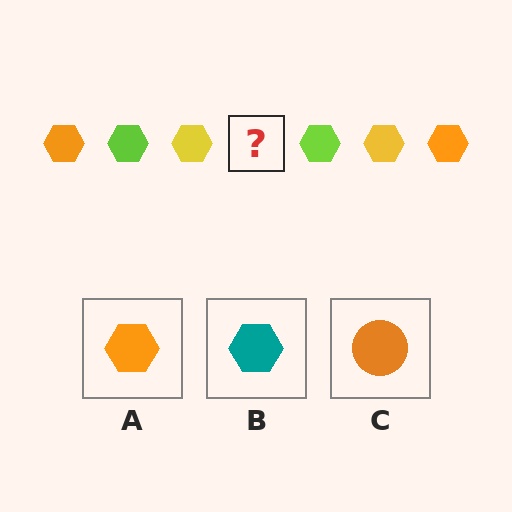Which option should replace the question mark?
Option A.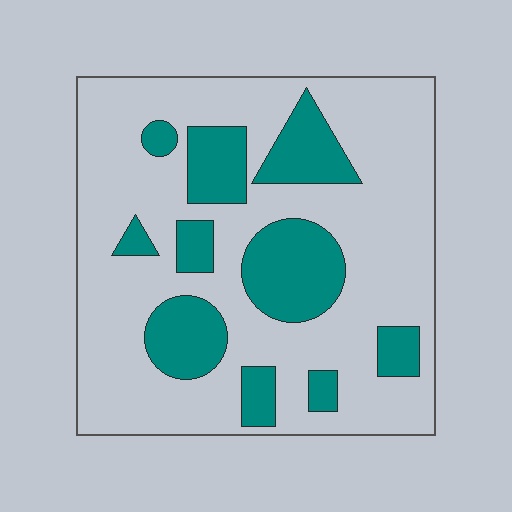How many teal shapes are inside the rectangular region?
10.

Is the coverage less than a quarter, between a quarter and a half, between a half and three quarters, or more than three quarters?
Between a quarter and a half.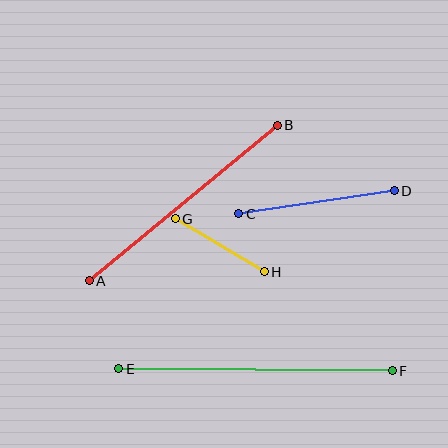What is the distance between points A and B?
The distance is approximately 244 pixels.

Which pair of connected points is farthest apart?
Points E and F are farthest apart.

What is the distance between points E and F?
The distance is approximately 274 pixels.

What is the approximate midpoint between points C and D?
The midpoint is at approximately (317, 202) pixels.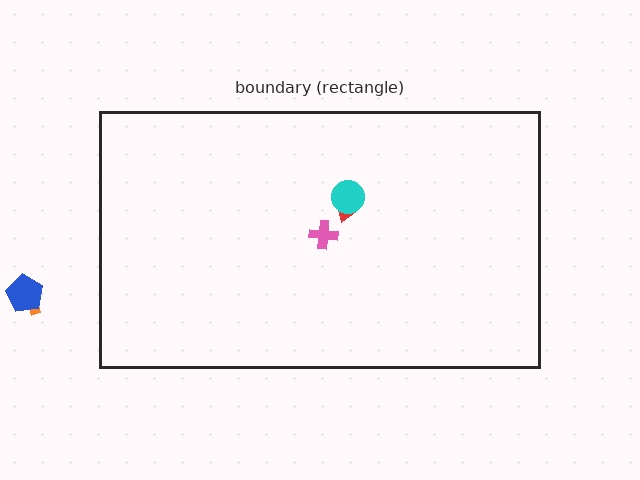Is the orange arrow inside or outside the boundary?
Outside.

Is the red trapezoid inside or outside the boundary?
Inside.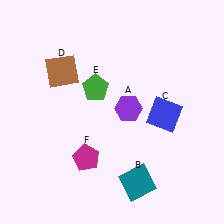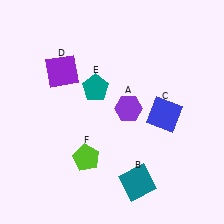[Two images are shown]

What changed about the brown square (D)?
In Image 1, D is brown. In Image 2, it changed to purple.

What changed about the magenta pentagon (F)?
In Image 1, F is magenta. In Image 2, it changed to lime.